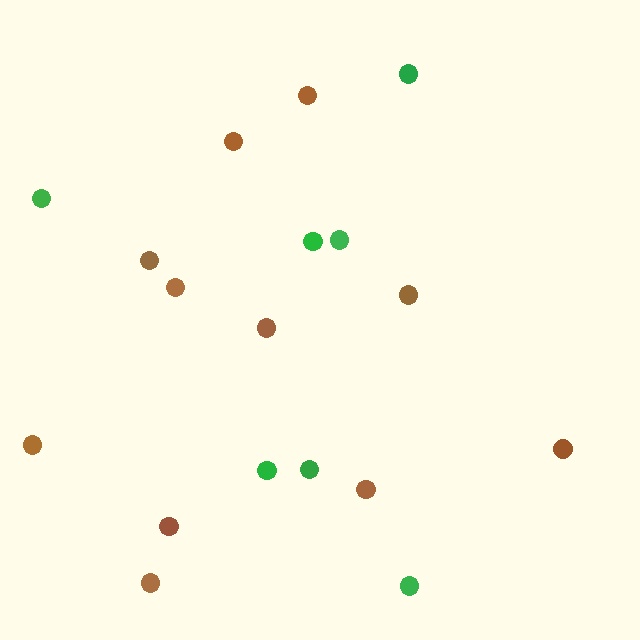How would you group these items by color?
There are 2 groups: one group of brown circles (11) and one group of green circles (7).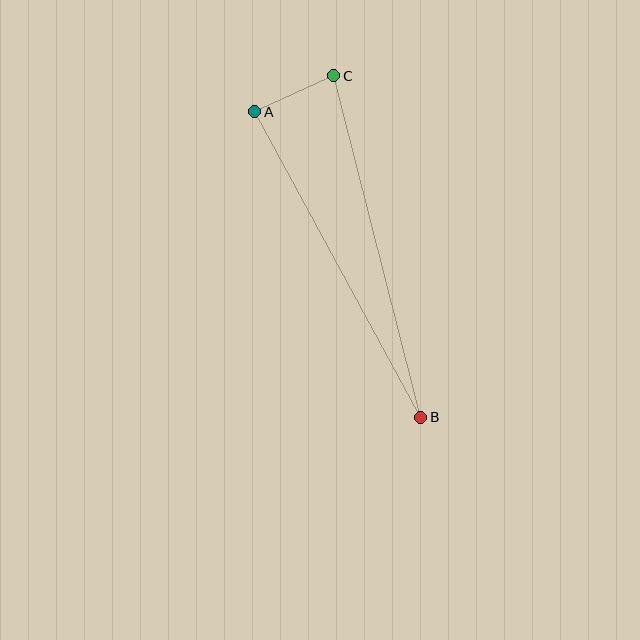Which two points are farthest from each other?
Points B and C are farthest from each other.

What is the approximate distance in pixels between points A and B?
The distance between A and B is approximately 348 pixels.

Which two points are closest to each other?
Points A and C are closest to each other.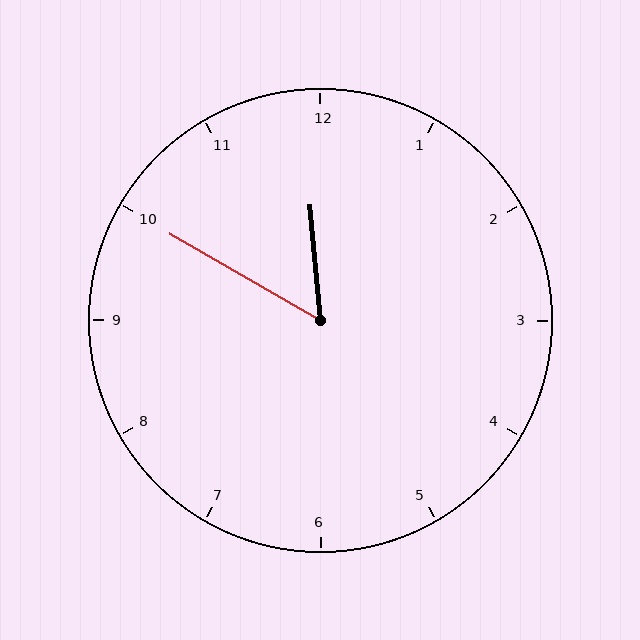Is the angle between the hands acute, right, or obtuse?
It is acute.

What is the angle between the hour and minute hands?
Approximately 55 degrees.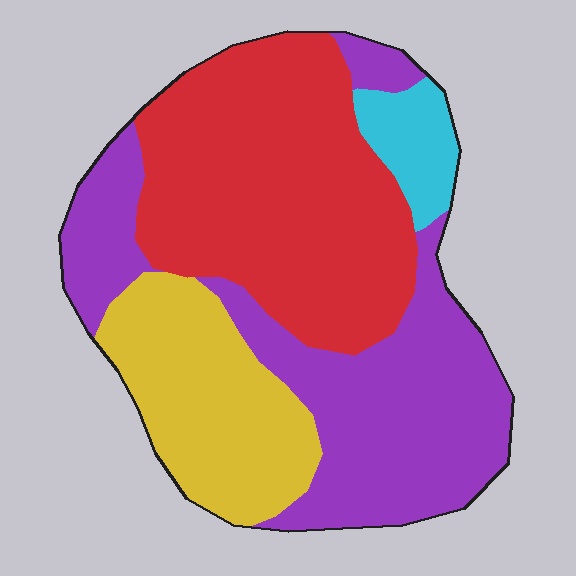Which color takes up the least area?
Cyan, at roughly 5%.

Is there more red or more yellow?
Red.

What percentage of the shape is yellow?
Yellow takes up about one fifth (1/5) of the shape.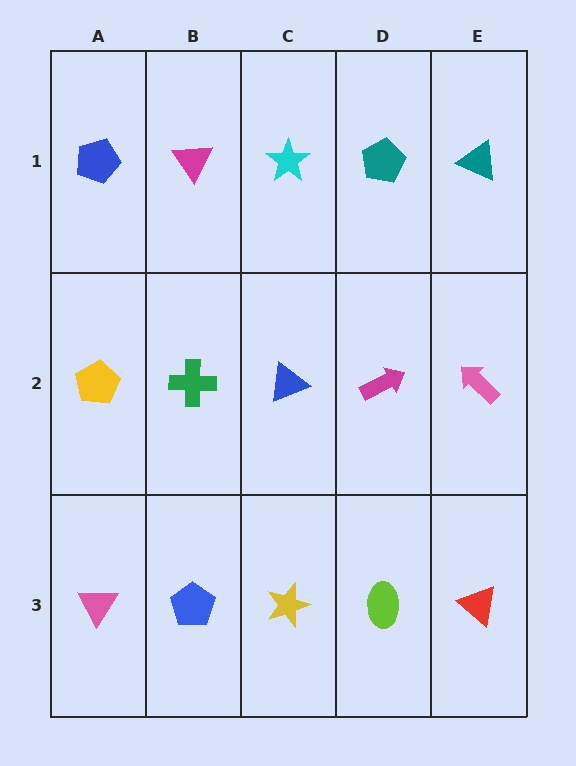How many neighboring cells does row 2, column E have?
3.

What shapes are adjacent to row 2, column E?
A teal triangle (row 1, column E), a red triangle (row 3, column E), a magenta arrow (row 2, column D).